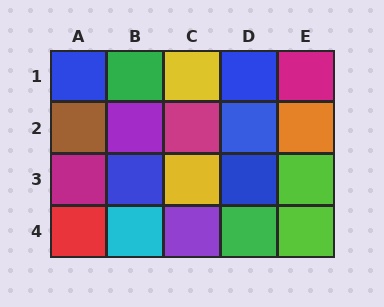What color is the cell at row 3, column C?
Yellow.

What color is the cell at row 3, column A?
Magenta.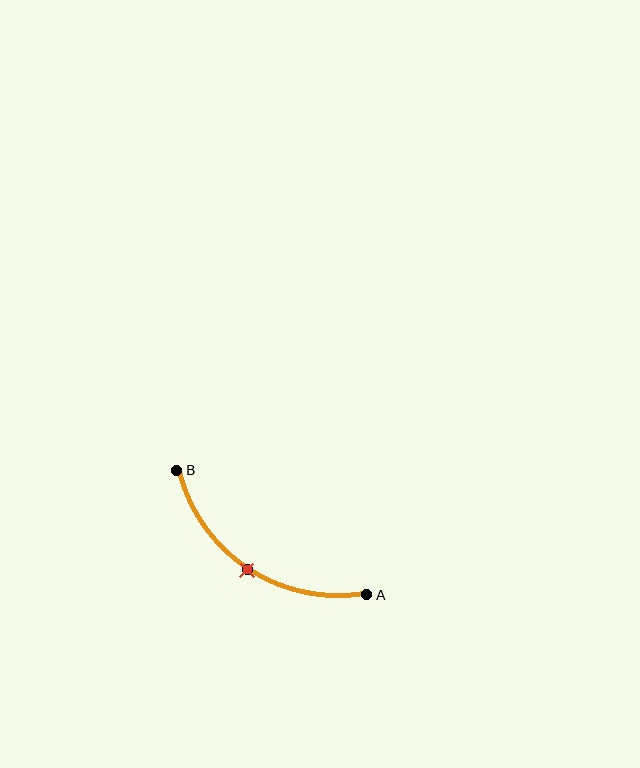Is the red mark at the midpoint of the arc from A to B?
Yes. The red mark lies on the arc at equal arc-length from both A and B — it is the arc midpoint.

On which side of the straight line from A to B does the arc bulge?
The arc bulges below the straight line connecting A and B.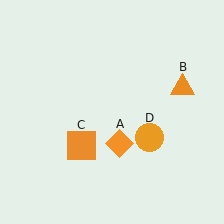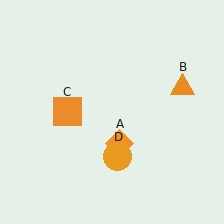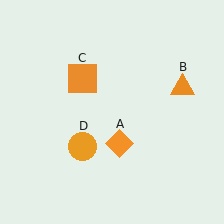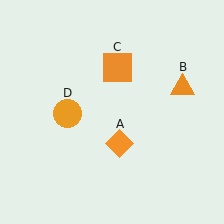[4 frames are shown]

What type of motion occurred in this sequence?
The orange square (object C), orange circle (object D) rotated clockwise around the center of the scene.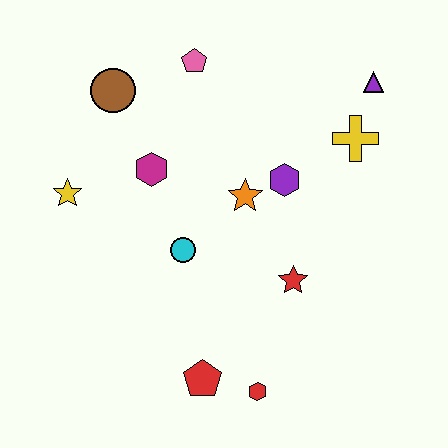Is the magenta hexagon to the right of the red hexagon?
No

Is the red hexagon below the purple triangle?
Yes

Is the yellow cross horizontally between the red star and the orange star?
No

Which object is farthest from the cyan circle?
The purple triangle is farthest from the cyan circle.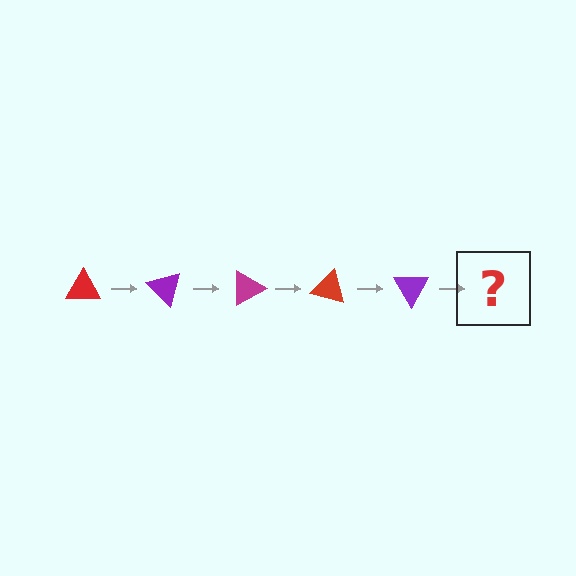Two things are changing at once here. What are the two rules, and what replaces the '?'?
The two rules are that it rotates 45 degrees each step and the color cycles through red, purple, and magenta. The '?' should be a magenta triangle, rotated 225 degrees from the start.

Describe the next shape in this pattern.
It should be a magenta triangle, rotated 225 degrees from the start.